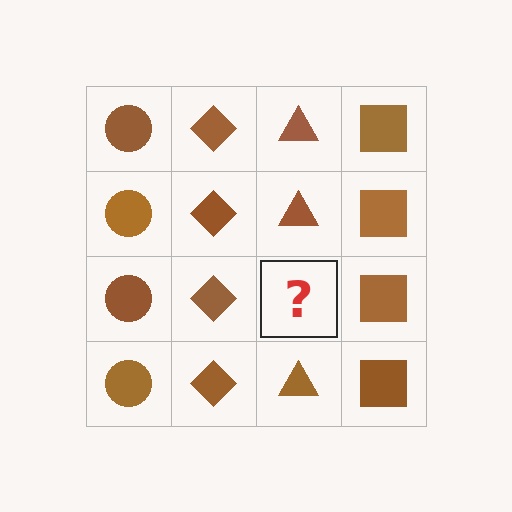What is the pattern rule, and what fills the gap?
The rule is that each column has a consistent shape. The gap should be filled with a brown triangle.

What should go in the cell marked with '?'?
The missing cell should contain a brown triangle.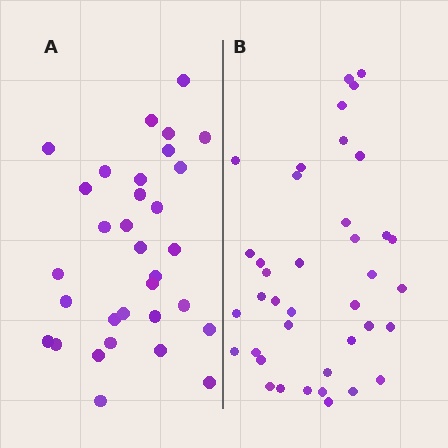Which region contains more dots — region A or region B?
Region B (the right region) has more dots.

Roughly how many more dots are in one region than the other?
Region B has roughly 8 or so more dots than region A.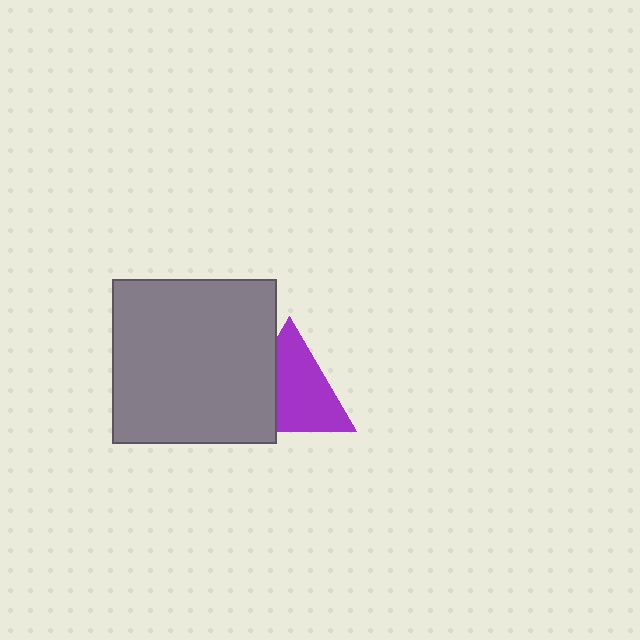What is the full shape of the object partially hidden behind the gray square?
The partially hidden object is a purple triangle.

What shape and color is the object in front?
The object in front is a gray square.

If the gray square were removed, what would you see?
You would see the complete purple triangle.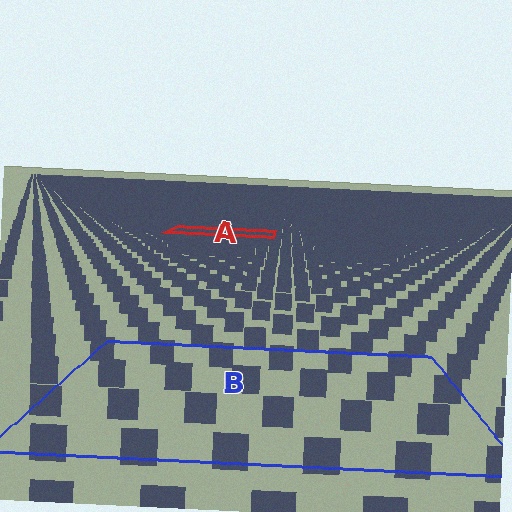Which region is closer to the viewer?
Region B is closer. The texture elements there are larger and more spread out.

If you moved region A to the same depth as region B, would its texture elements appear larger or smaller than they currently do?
They would appear larger. At a closer depth, the same texture elements are projected at a bigger on-screen size.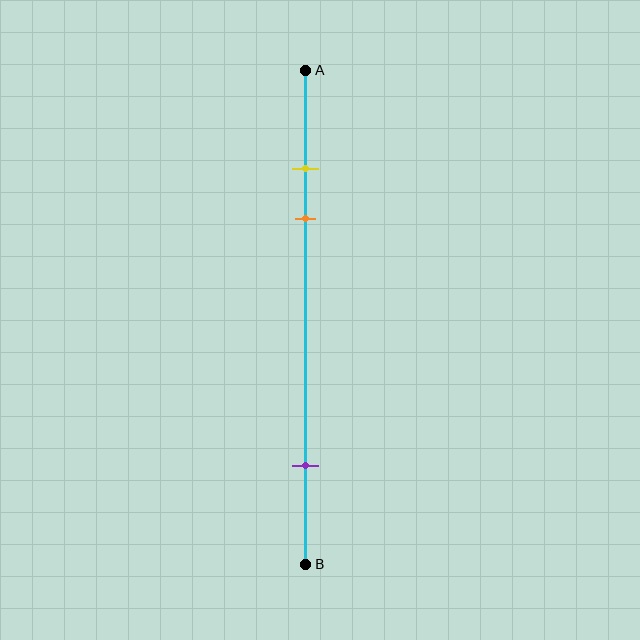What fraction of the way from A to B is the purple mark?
The purple mark is approximately 80% (0.8) of the way from A to B.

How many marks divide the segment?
There are 3 marks dividing the segment.